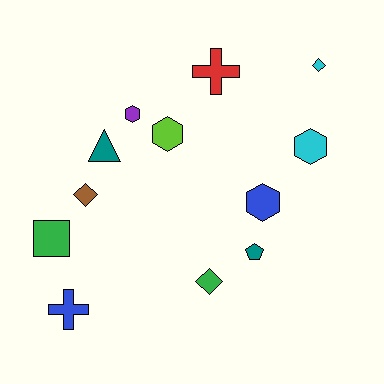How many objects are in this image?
There are 12 objects.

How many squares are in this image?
There is 1 square.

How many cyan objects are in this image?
There are 2 cyan objects.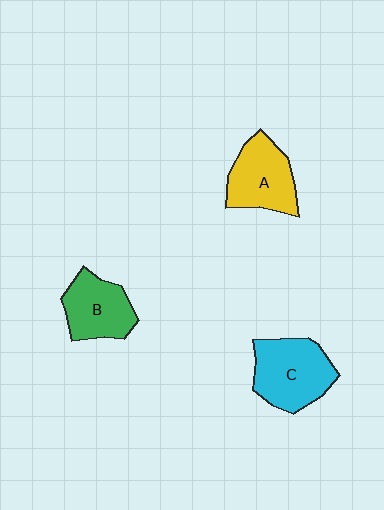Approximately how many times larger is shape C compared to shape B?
Approximately 1.3 times.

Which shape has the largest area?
Shape C (cyan).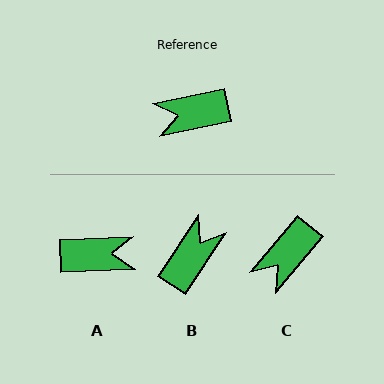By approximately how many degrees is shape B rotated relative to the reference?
Approximately 136 degrees clockwise.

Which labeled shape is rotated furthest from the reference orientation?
A, about 170 degrees away.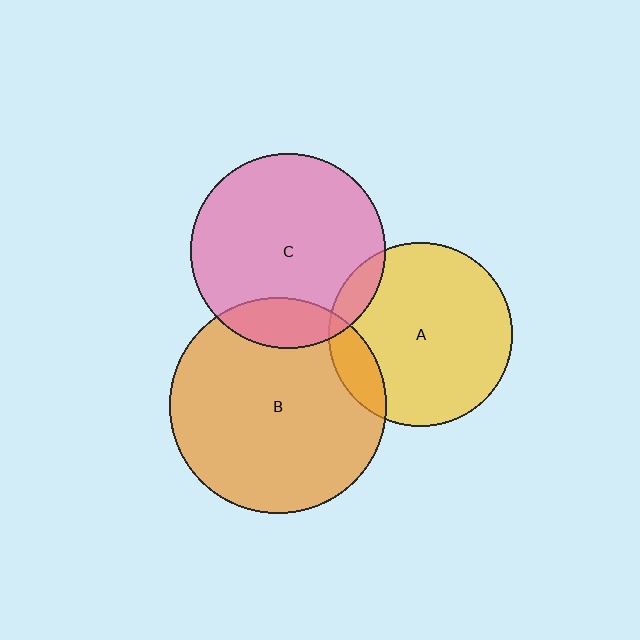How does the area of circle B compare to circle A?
Approximately 1.4 times.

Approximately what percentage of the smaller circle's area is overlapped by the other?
Approximately 10%.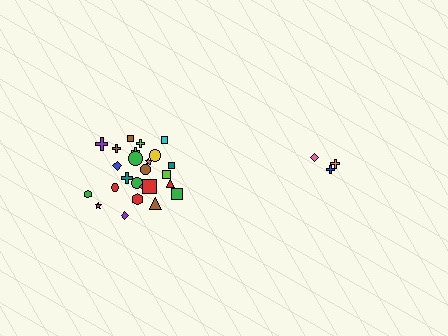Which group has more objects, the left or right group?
The left group.